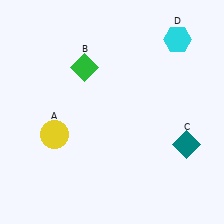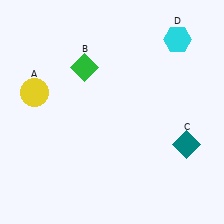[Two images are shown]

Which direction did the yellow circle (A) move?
The yellow circle (A) moved up.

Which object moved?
The yellow circle (A) moved up.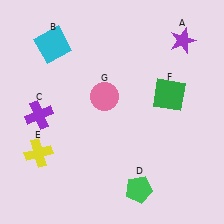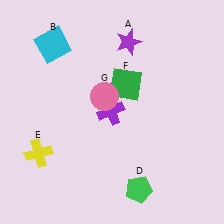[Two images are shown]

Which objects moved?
The objects that moved are: the purple star (A), the purple cross (C), the green square (F).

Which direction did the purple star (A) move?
The purple star (A) moved left.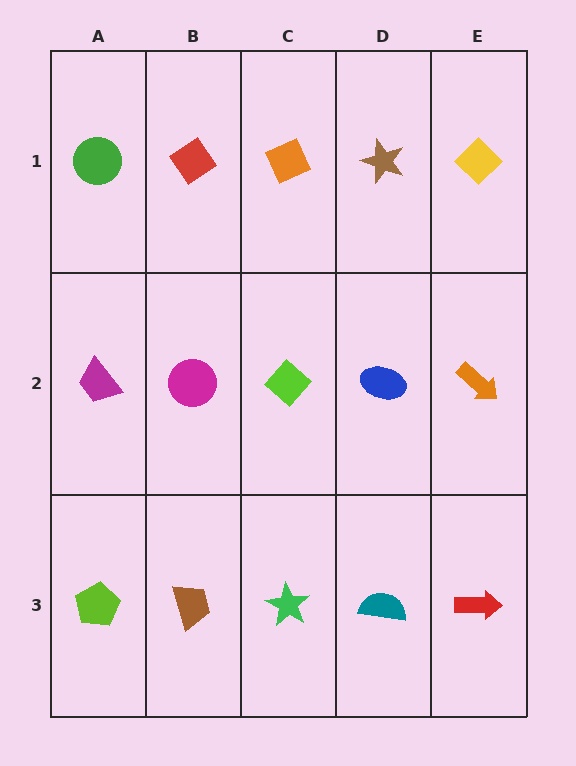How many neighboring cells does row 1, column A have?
2.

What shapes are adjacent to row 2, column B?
A red diamond (row 1, column B), a brown trapezoid (row 3, column B), a magenta trapezoid (row 2, column A), a lime diamond (row 2, column C).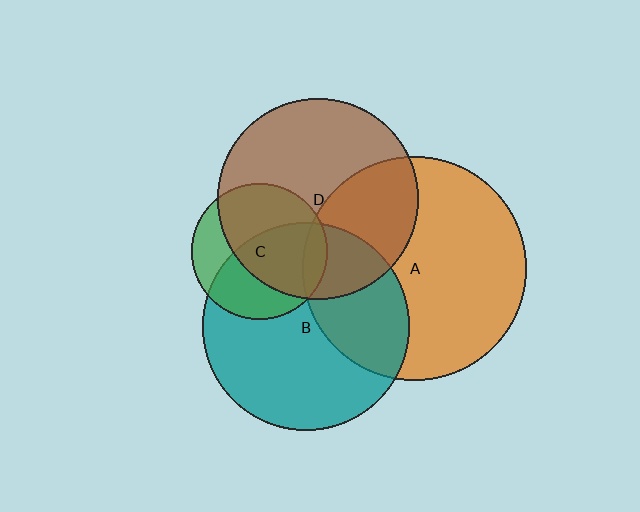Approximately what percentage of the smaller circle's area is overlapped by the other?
Approximately 10%.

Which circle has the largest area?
Circle A (orange).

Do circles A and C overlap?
Yes.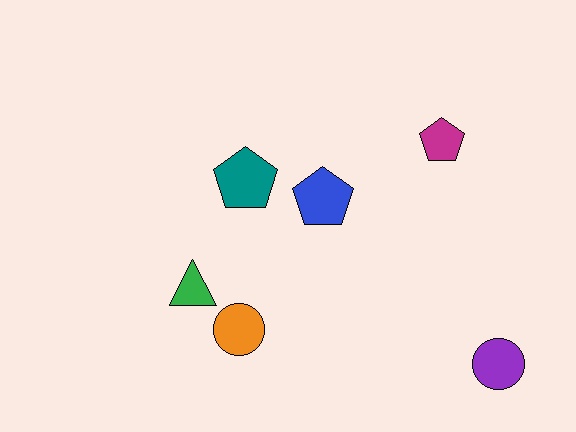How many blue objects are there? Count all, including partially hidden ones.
There is 1 blue object.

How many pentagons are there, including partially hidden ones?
There are 3 pentagons.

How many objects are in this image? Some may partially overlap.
There are 6 objects.